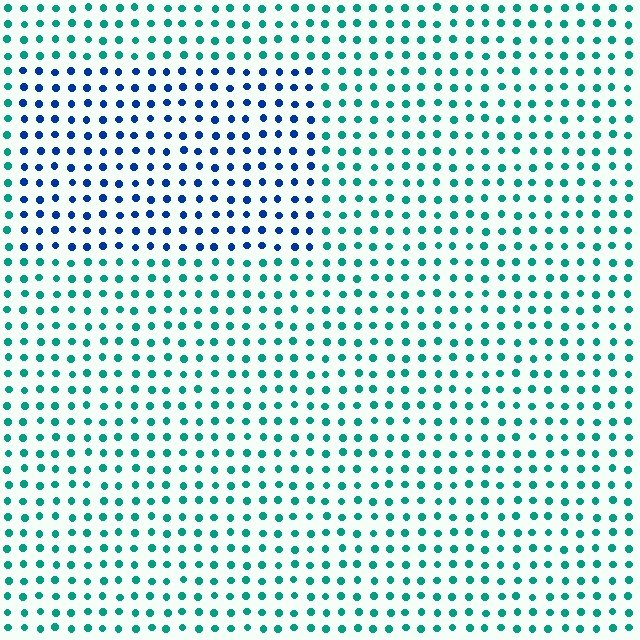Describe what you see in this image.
The image is filled with small teal elements in a uniform arrangement. A rectangle-shaped region is visible where the elements are tinted to a slightly different hue, forming a subtle color boundary.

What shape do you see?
I see a rectangle.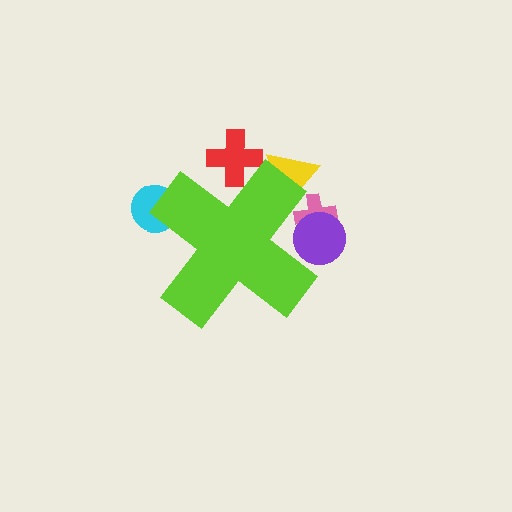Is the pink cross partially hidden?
Yes, the pink cross is partially hidden behind the lime cross.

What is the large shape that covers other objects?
A lime cross.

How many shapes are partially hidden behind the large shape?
5 shapes are partially hidden.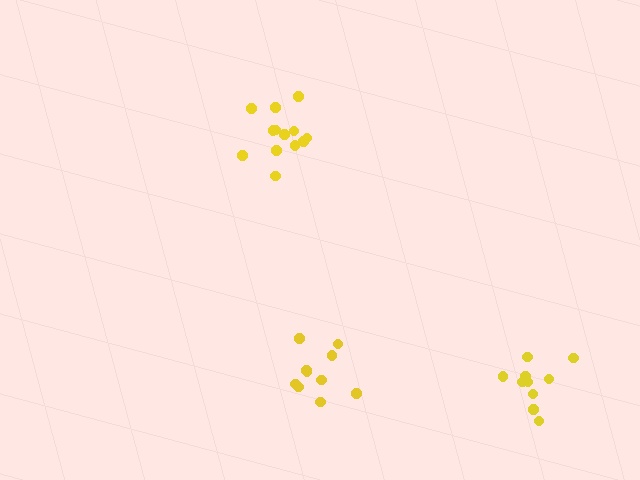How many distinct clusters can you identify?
There are 3 distinct clusters.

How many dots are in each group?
Group 1: 10 dots, Group 2: 13 dots, Group 3: 10 dots (33 total).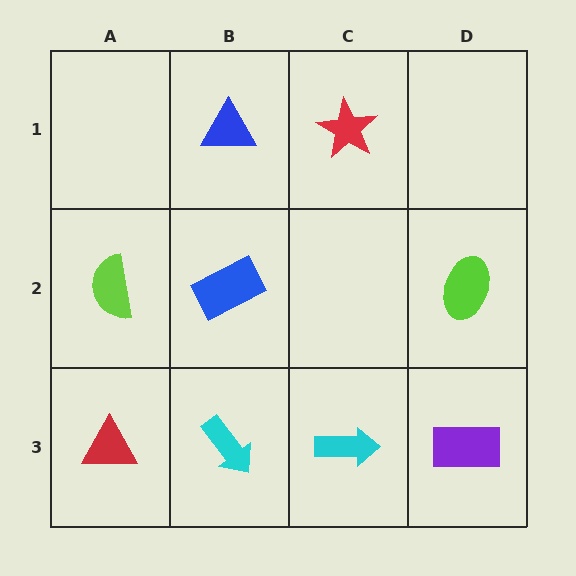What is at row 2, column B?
A blue rectangle.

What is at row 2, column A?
A lime semicircle.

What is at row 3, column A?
A red triangle.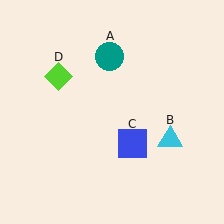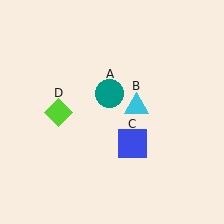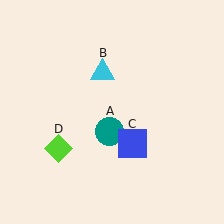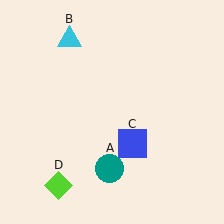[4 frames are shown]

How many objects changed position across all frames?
3 objects changed position: teal circle (object A), cyan triangle (object B), lime diamond (object D).